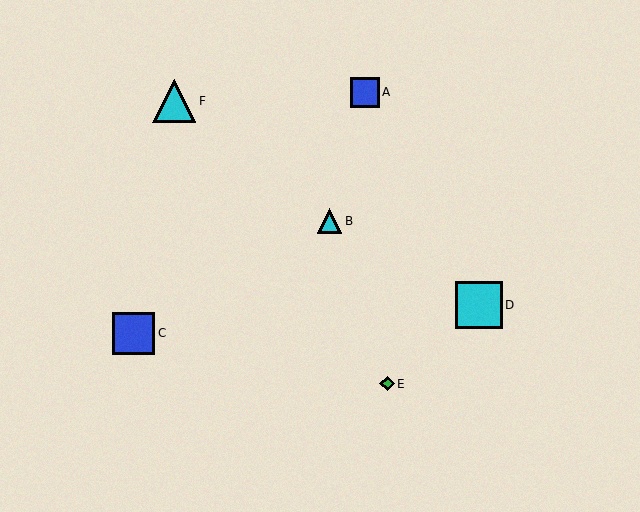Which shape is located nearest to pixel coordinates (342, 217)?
The cyan triangle (labeled B) at (330, 221) is nearest to that location.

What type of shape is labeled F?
Shape F is a cyan triangle.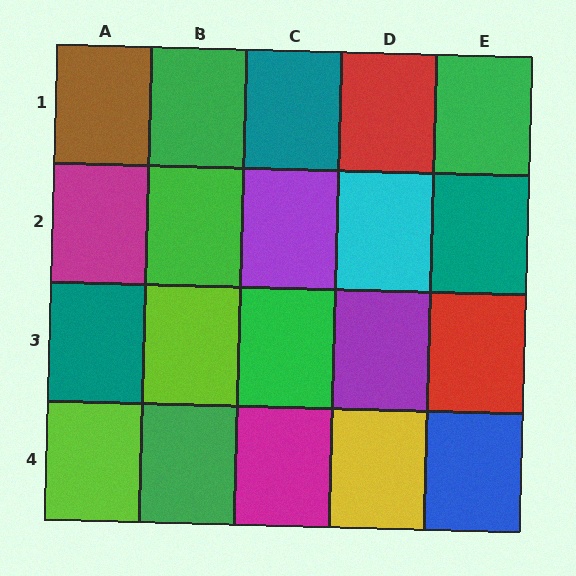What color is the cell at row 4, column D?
Yellow.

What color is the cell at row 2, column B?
Green.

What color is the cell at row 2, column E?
Teal.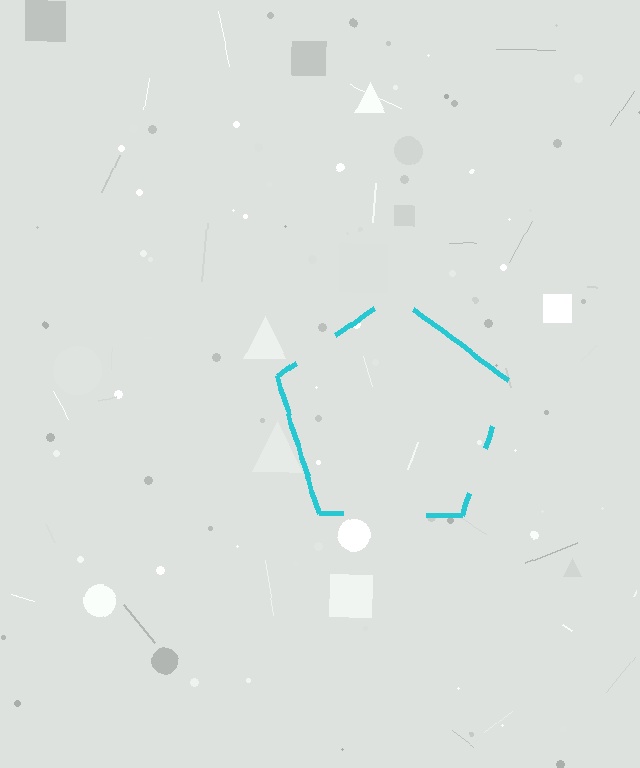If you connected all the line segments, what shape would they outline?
They would outline a pentagon.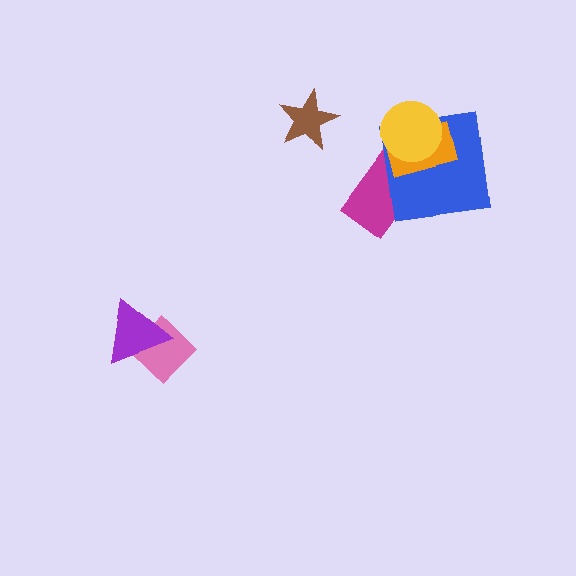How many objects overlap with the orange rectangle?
3 objects overlap with the orange rectangle.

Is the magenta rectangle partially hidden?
Yes, it is partially covered by another shape.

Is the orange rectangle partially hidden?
Yes, it is partially covered by another shape.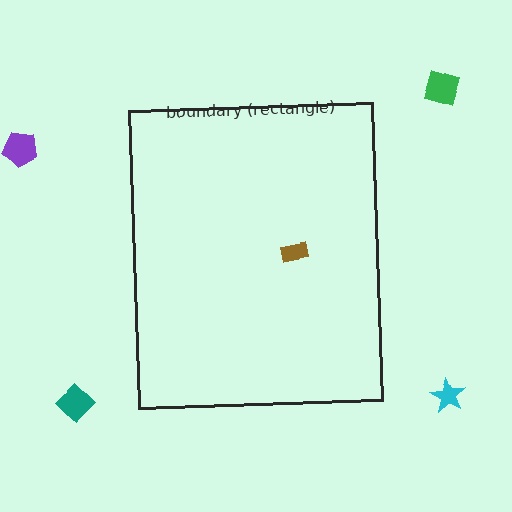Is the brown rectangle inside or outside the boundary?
Inside.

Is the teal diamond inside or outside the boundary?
Outside.